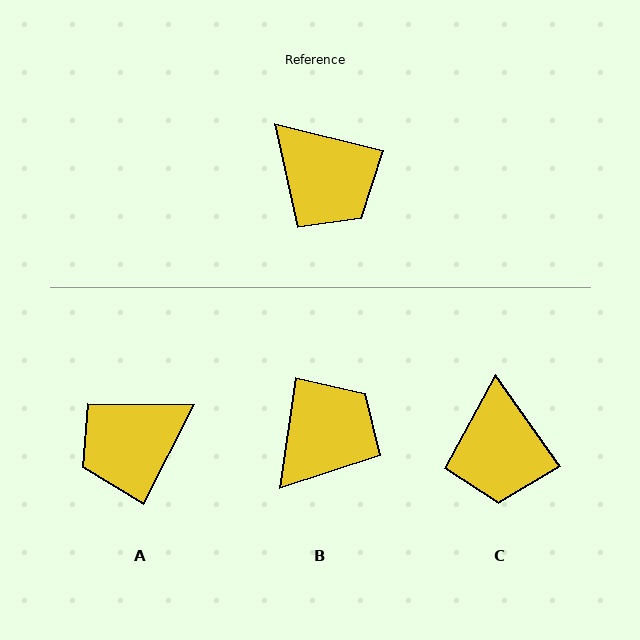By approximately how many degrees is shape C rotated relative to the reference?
Approximately 41 degrees clockwise.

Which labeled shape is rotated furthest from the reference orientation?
A, about 103 degrees away.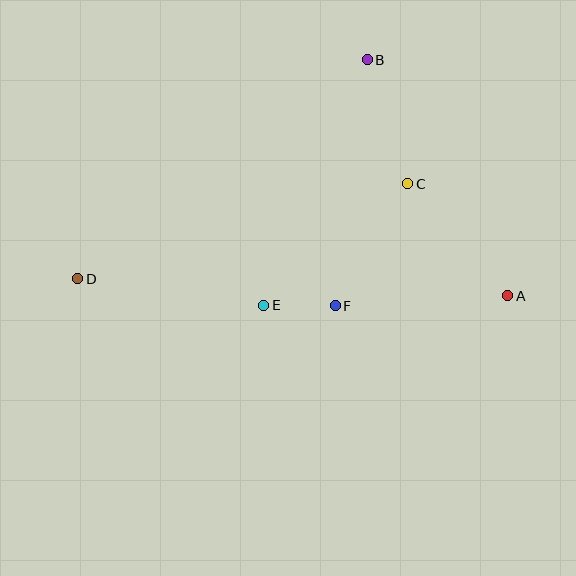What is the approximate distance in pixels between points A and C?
The distance between A and C is approximately 150 pixels.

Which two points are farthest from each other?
Points A and D are farthest from each other.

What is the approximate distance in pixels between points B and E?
The distance between B and E is approximately 266 pixels.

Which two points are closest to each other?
Points E and F are closest to each other.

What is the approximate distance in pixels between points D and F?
The distance between D and F is approximately 259 pixels.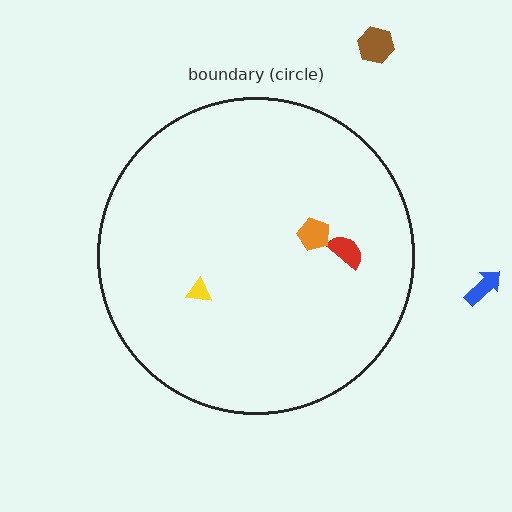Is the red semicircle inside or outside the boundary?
Inside.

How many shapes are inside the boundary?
3 inside, 2 outside.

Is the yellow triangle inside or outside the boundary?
Inside.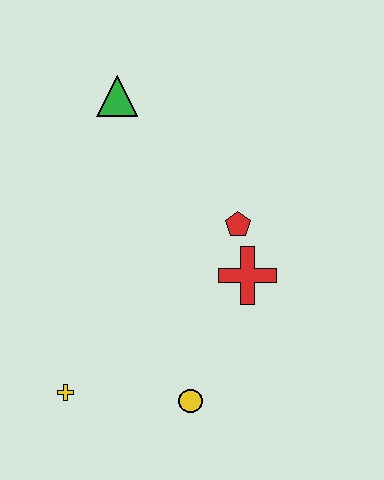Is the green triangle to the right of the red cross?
No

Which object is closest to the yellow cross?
The yellow circle is closest to the yellow cross.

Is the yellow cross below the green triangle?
Yes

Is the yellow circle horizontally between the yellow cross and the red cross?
Yes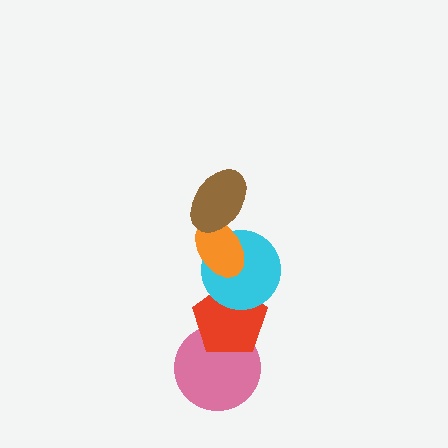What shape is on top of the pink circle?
The red pentagon is on top of the pink circle.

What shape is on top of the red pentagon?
The cyan circle is on top of the red pentagon.